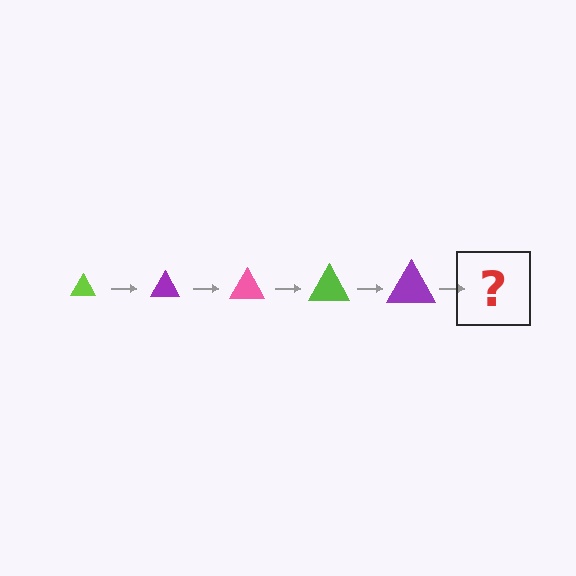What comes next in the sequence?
The next element should be a pink triangle, larger than the previous one.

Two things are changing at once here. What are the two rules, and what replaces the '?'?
The two rules are that the triangle grows larger each step and the color cycles through lime, purple, and pink. The '?' should be a pink triangle, larger than the previous one.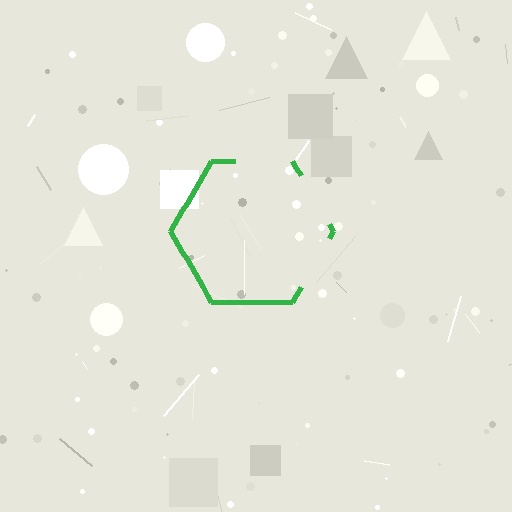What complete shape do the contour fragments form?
The contour fragments form a hexagon.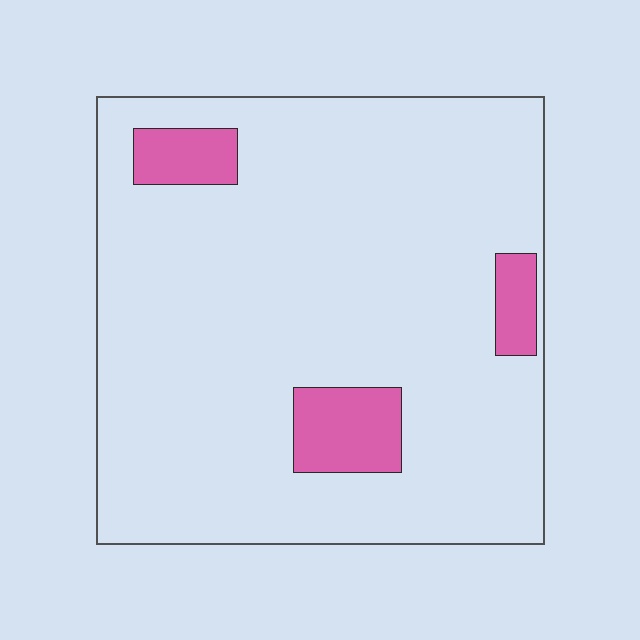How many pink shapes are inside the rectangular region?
3.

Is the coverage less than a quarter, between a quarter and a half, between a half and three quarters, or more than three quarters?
Less than a quarter.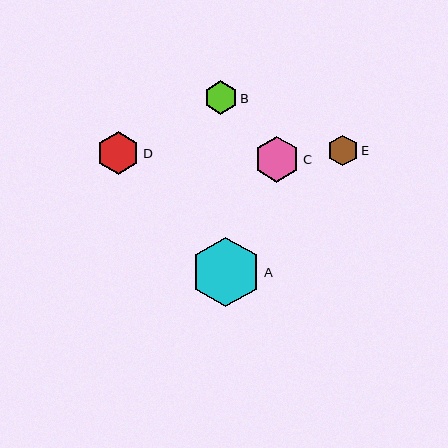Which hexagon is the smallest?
Hexagon E is the smallest with a size of approximately 30 pixels.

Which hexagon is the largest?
Hexagon A is the largest with a size of approximately 70 pixels.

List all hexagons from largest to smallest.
From largest to smallest: A, C, D, B, E.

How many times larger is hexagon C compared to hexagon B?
Hexagon C is approximately 1.4 times the size of hexagon B.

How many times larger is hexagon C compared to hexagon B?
Hexagon C is approximately 1.4 times the size of hexagon B.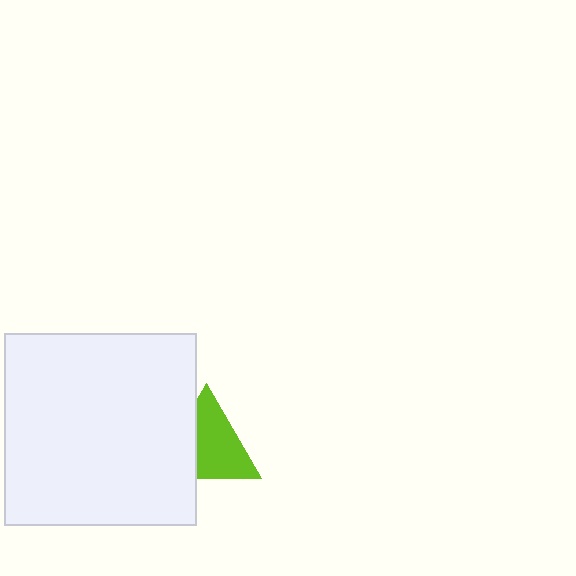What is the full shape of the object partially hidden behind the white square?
The partially hidden object is a lime triangle.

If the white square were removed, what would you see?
You would see the complete lime triangle.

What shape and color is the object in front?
The object in front is a white square.